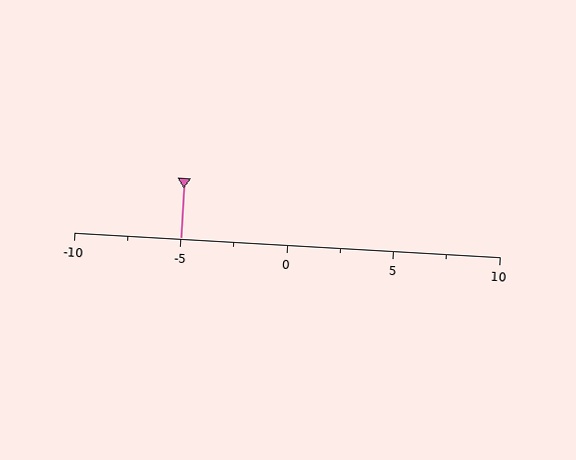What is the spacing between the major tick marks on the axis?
The major ticks are spaced 5 apart.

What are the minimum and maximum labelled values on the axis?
The axis runs from -10 to 10.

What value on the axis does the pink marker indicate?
The marker indicates approximately -5.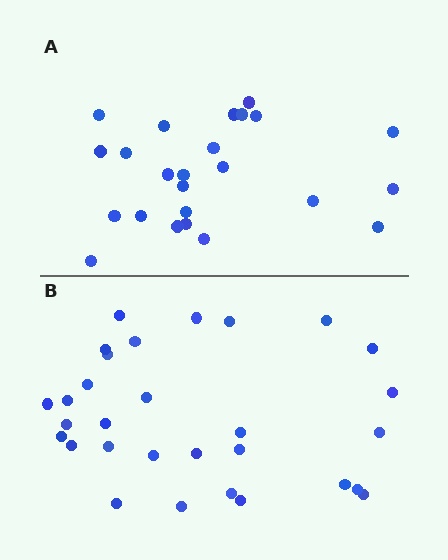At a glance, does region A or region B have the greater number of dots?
Region B (the bottom region) has more dots.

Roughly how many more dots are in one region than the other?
Region B has about 6 more dots than region A.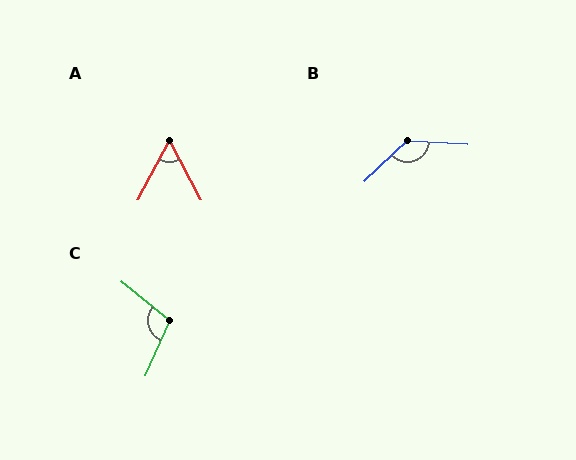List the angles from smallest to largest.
A (56°), C (105°), B (133°).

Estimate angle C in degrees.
Approximately 105 degrees.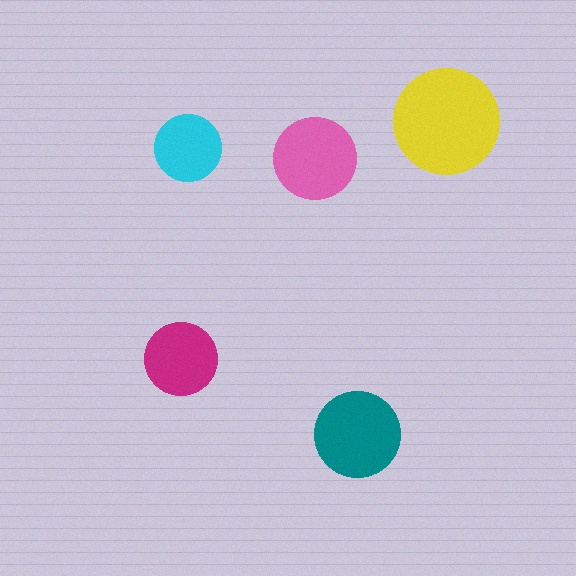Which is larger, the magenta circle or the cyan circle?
The magenta one.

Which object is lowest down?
The teal circle is bottommost.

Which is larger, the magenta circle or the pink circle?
The pink one.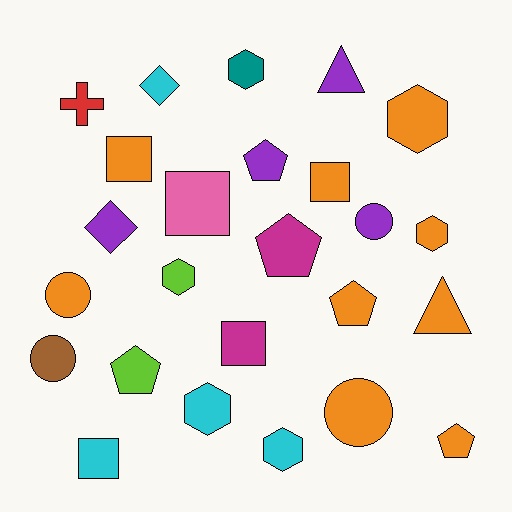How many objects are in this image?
There are 25 objects.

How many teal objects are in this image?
There is 1 teal object.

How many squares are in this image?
There are 5 squares.